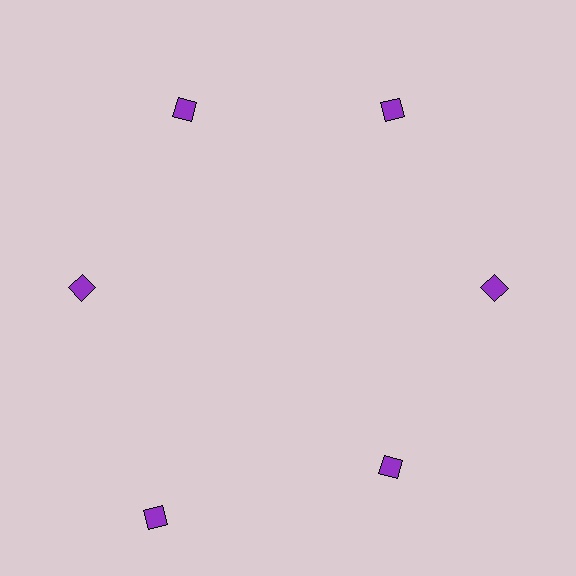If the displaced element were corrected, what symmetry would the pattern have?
It would have 6-fold rotational symmetry — the pattern would map onto itself every 60 degrees.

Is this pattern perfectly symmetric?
No. The 6 purple diamonds are arranged in a ring, but one element near the 7 o'clock position is pushed outward from the center, breaking the 6-fold rotational symmetry.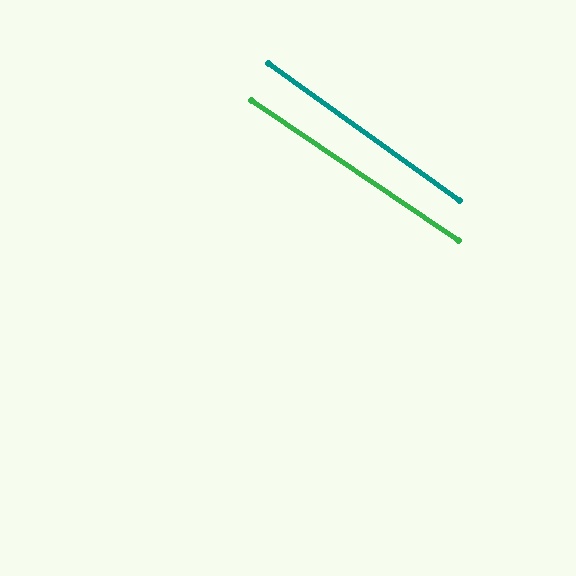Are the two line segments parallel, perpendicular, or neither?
Parallel — their directions differ by only 1.7°.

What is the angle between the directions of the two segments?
Approximately 2 degrees.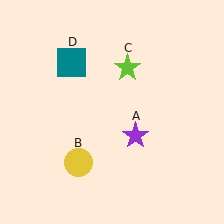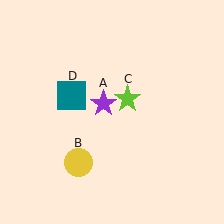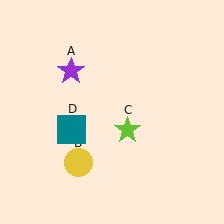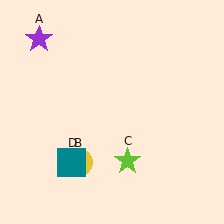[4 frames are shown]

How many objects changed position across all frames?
3 objects changed position: purple star (object A), lime star (object C), teal square (object D).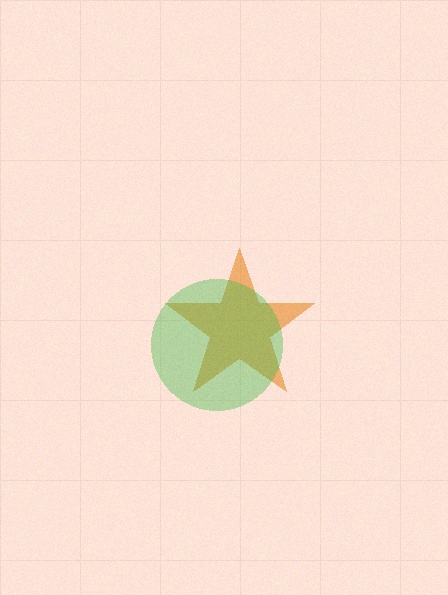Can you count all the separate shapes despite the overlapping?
Yes, there are 2 separate shapes.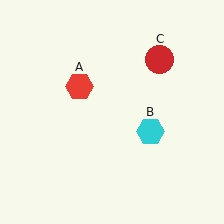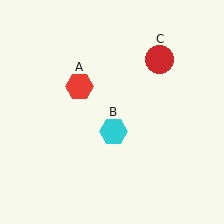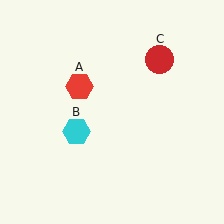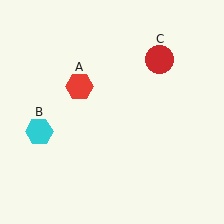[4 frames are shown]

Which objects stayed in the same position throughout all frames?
Red hexagon (object A) and red circle (object C) remained stationary.